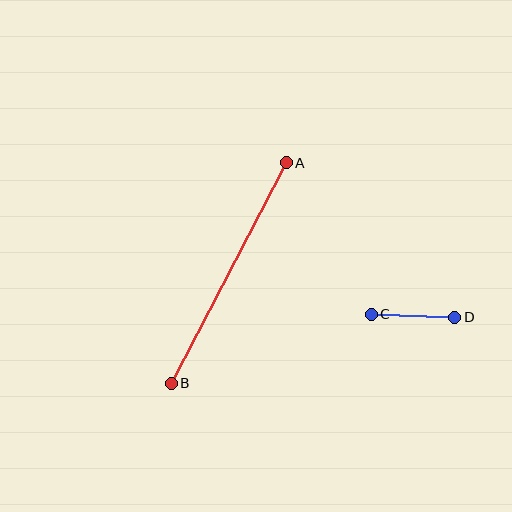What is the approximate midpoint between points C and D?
The midpoint is at approximately (413, 316) pixels.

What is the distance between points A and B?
The distance is approximately 249 pixels.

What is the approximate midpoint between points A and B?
The midpoint is at approximately (229, 273) pixels.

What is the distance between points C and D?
The distance is approximately 83 pixels.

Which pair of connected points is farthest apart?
Points A and B are farthest apart.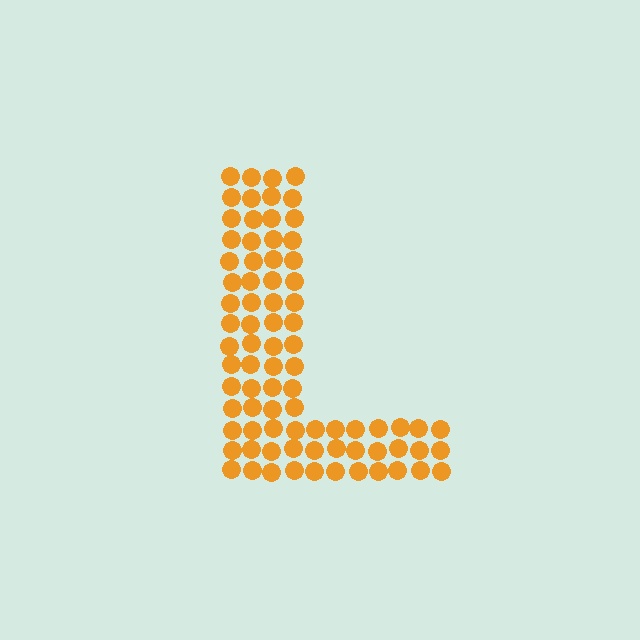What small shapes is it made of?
It is made of small circles.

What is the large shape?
The large shape is the letter L.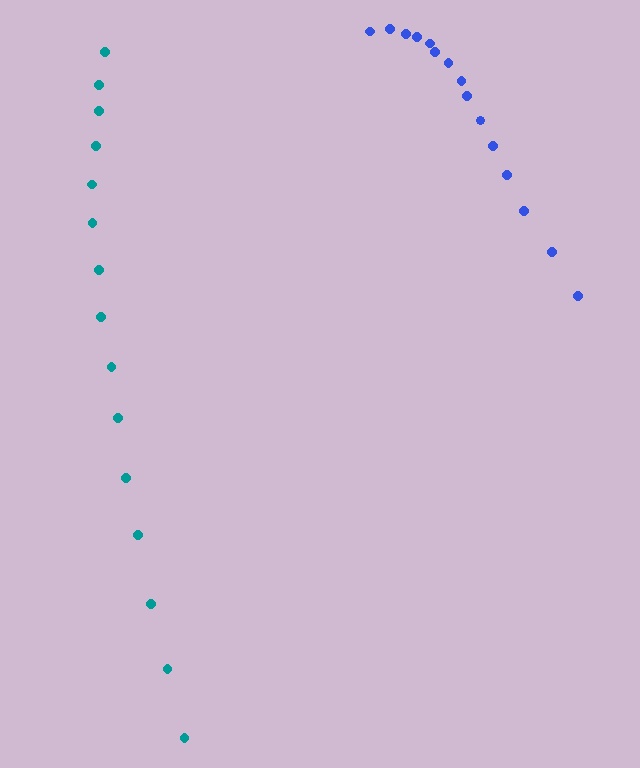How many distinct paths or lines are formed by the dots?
There are 2 distinct paths.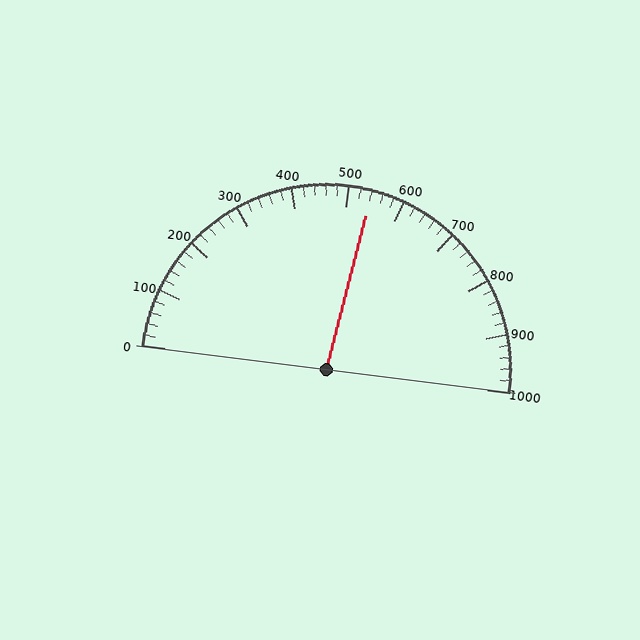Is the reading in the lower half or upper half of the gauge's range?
The reading is in the upper half of the range (0 to 1000).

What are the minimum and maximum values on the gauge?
The gauge ranges from 0 to 1000.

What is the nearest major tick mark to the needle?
The nearest major tick mark is 500.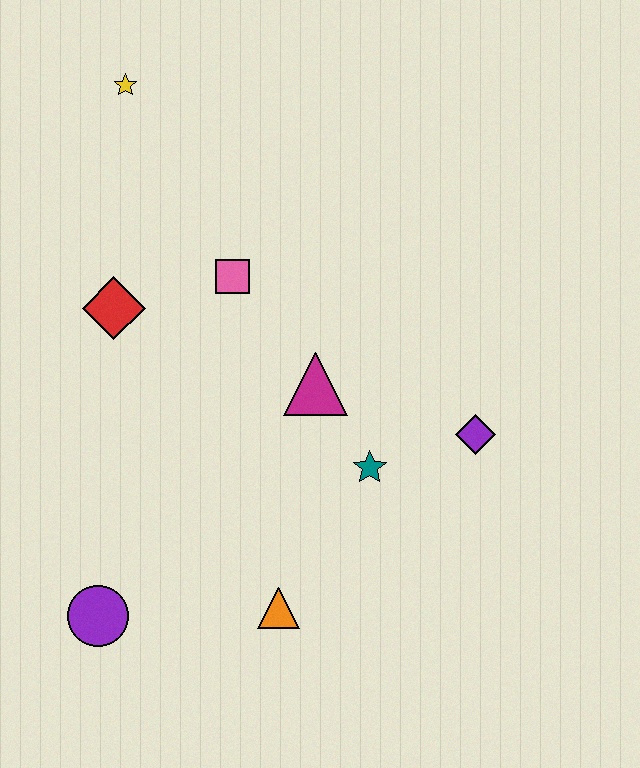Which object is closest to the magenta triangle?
The teal star is closest to the magenta triangle.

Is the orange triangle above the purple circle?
Yes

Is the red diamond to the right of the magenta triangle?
No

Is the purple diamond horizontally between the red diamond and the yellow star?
No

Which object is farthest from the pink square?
The purple circle is farthest from the pink square.